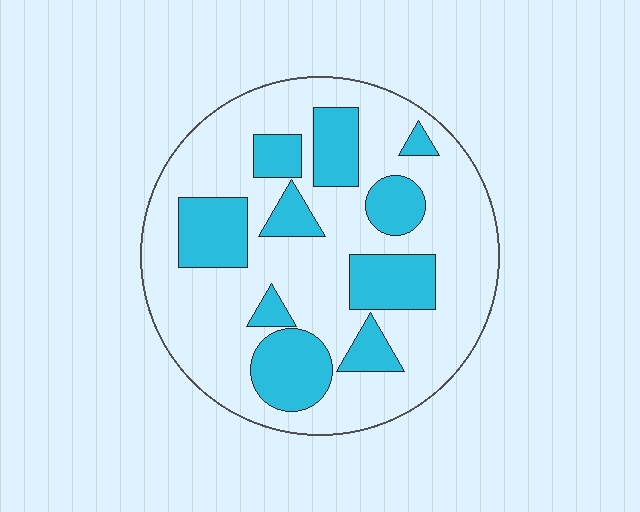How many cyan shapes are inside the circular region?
10.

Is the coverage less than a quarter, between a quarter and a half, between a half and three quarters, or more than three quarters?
Between a quarter and a half.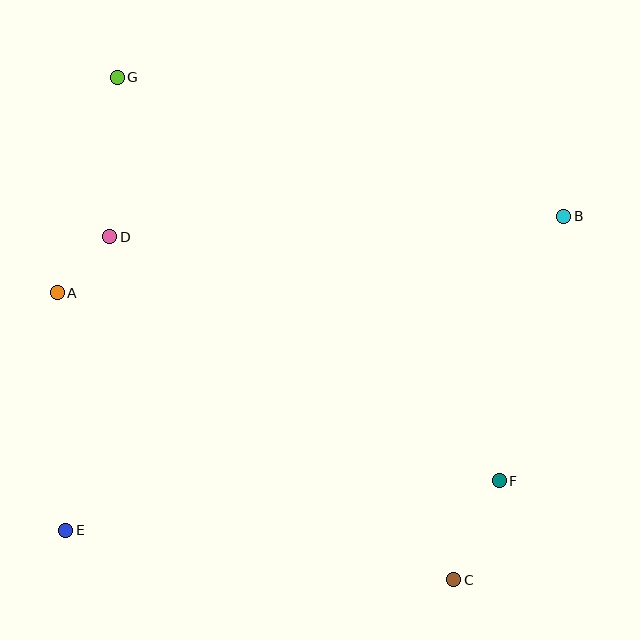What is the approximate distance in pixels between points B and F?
The distance between B and F is approximately 272 pixels.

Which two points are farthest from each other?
Points C and G are farthest from each other.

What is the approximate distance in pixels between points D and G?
The distance between D and G is approximately 159 pixels.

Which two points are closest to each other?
Points A and D are closest to each other.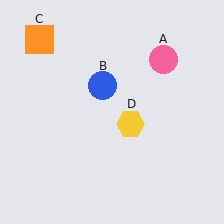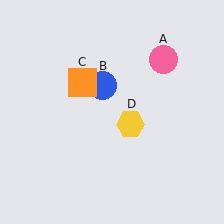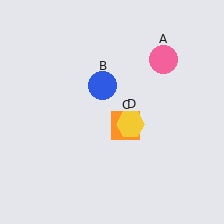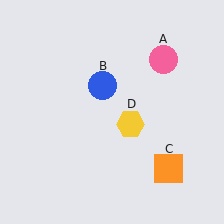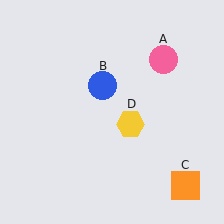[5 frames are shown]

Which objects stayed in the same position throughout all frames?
Pink circle (object A) and blue circle (object B) and yellow hexagon (object D) remained stationary.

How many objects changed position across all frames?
1 object changed position: orange square (object C).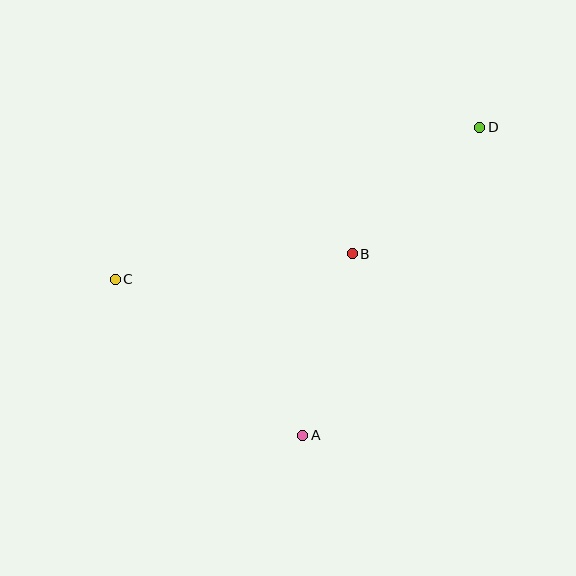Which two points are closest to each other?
Points B and D are closest to each other.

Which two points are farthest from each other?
Points C and D are farthest from each other.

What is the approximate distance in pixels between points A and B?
The distance between A and B is approximately 188 pixels.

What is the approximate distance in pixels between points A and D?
The distance between A and D is approximately 355 pixels.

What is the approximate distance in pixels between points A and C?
The distance between A and C is approximately 244 pixels.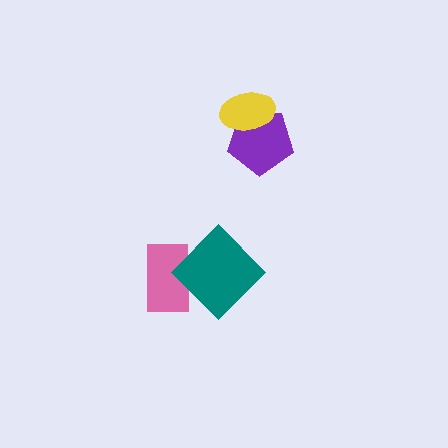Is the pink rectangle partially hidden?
Yes, it is partially covered by another shape.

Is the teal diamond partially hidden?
No, no other shape covers it.